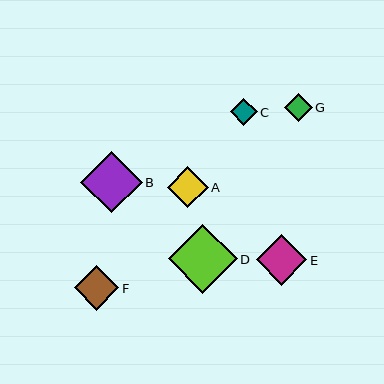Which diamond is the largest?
Diamond D is the largest with a size of approximately 69 pixels.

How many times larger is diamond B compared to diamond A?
Diamond B is approximately 1.5 times the size of diamond A.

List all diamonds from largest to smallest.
From largest to smallest: D, B, E, F, A, G, C.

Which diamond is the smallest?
Diamond C is the smallest with a size of approximately 27 pixels.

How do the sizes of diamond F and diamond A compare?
Diamond F and diamond A are approximately the same size.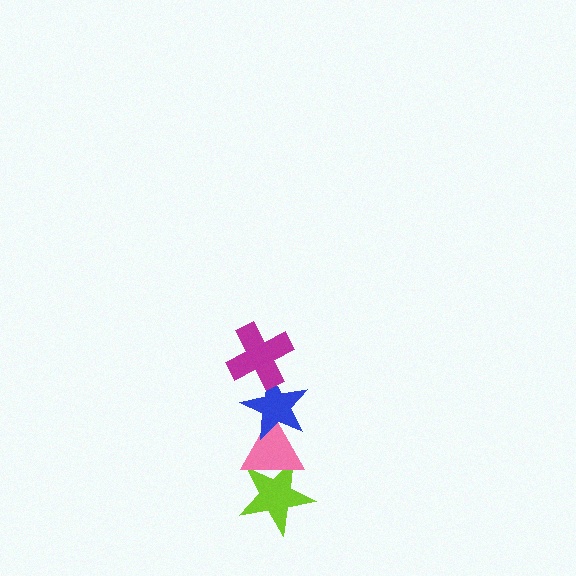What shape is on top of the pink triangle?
The blue star is on top of the pink triangle.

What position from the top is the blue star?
The blue star is 2nd from the top.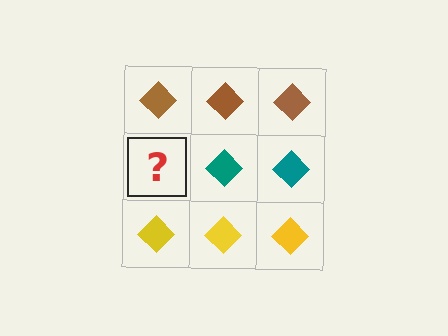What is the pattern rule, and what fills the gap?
The rule is that each row has a consistent color. The gap should be filled with a teal diamond.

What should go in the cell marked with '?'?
The missing cell should contain a teal diamond.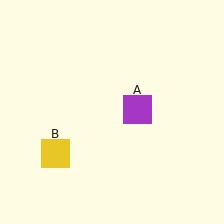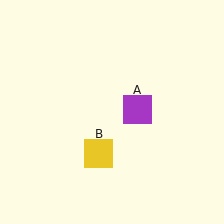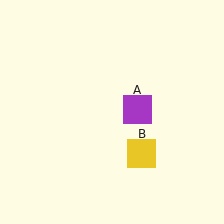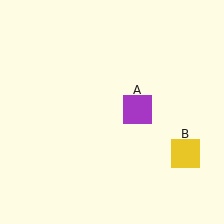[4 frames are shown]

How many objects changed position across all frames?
1 object changed position: yellow square (object B).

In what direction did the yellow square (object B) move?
The yellow square (object B) moved right.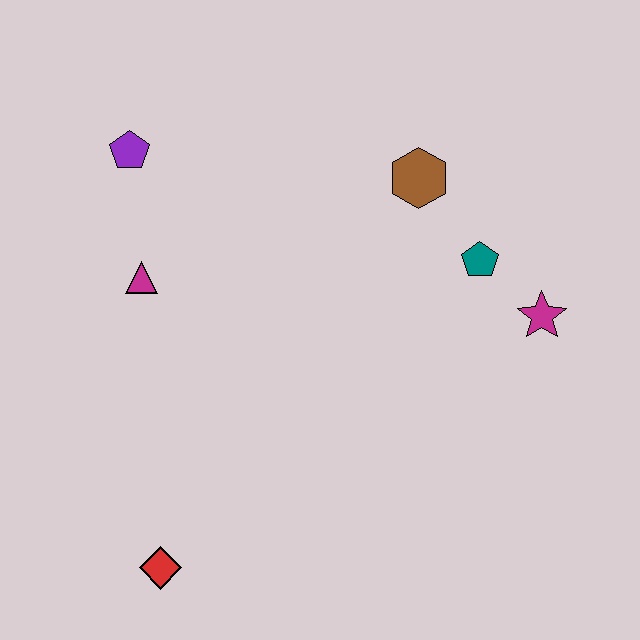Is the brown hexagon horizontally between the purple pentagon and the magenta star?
Yes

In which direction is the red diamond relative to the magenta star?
The red diamond is to the left of the magenta star.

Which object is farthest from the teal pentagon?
The red diamond is farthest from the teal pentagon.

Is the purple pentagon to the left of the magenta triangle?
Yes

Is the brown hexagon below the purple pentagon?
Yes